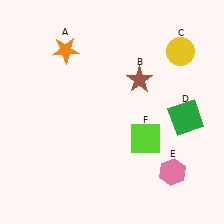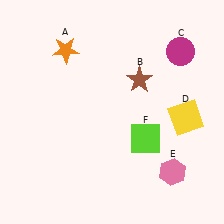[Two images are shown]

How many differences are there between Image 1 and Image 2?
There are 2 differences between the two images.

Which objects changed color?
C changed from yellow to magenta. D changed from green to yellow.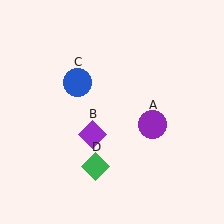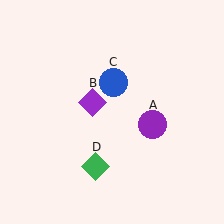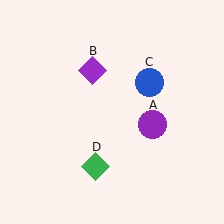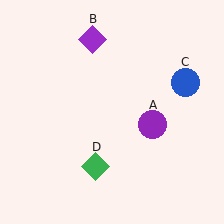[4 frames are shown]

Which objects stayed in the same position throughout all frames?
Purple circle (object A) and green diamond (object D) remained stationary.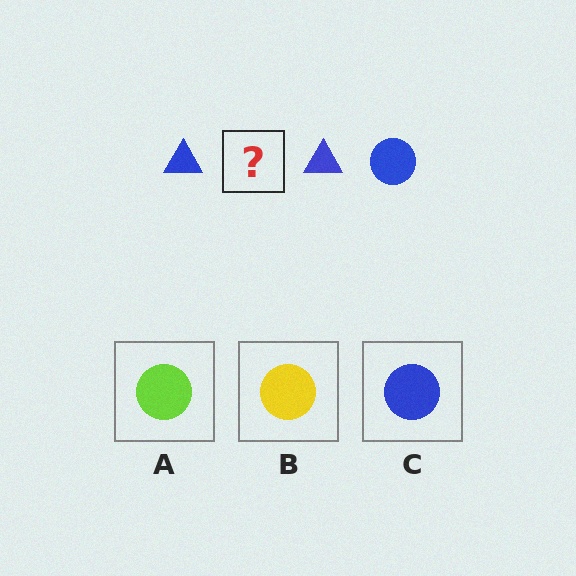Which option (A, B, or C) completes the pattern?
C.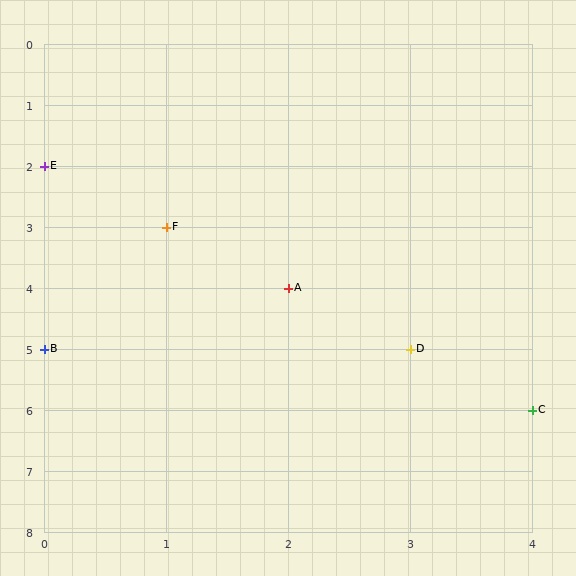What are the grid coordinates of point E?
Point E is at grid coordinates (0, 2).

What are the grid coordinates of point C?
Point C is at grid coordinates (4, 6).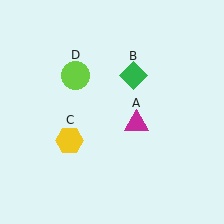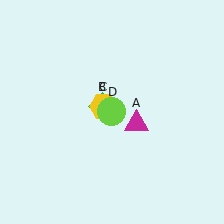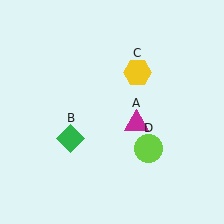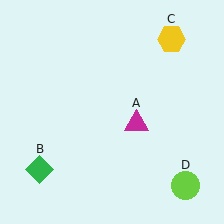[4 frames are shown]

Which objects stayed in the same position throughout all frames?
Magenta triangle (object A) remained stationary.